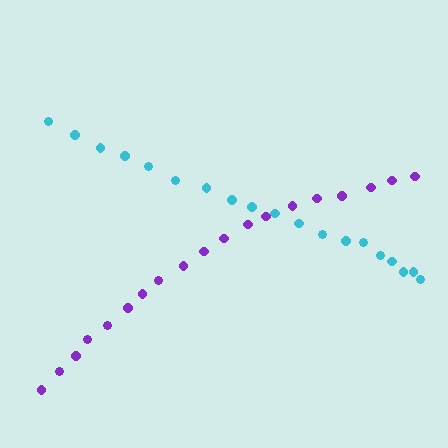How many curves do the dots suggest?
There are 2 distinct paths.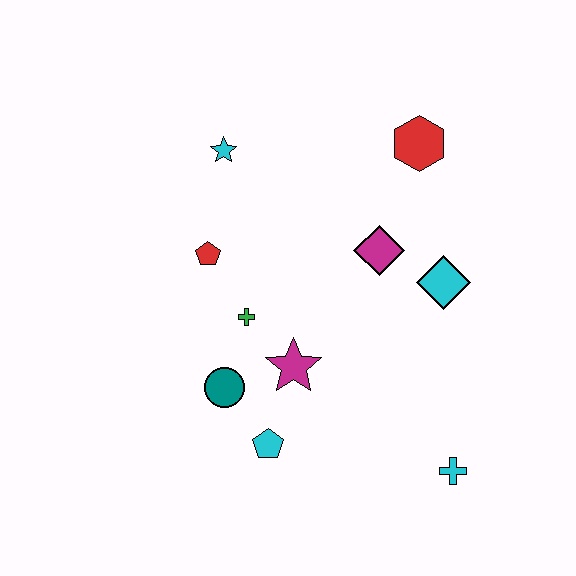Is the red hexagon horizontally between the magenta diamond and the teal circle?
No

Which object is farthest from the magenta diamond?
The cyan cross is farthest from the magenta diamond.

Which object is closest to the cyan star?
The red pentagon is closest to the cyan star.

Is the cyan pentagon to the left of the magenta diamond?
Yes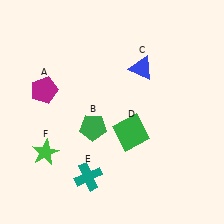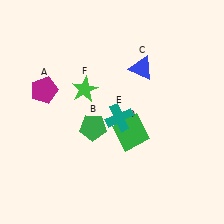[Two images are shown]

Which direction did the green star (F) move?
The green star (F) moved up.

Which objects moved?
The objects that moved are: the teal cross (E), the green star (F).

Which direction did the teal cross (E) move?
The teal cross (E) moved up.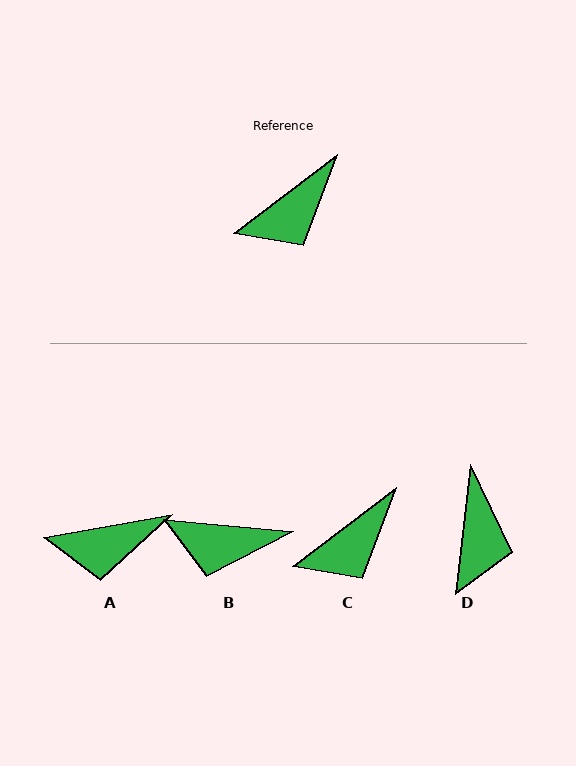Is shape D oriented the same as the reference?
No, it is off by about 46 degrees.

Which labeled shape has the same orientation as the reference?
C.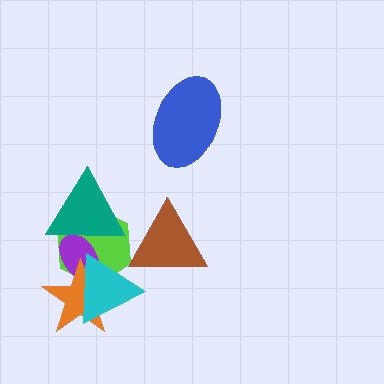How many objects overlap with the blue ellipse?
0 objects overlap with the blue ellipse.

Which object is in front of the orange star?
The cyan triangle is in front of the orange star.